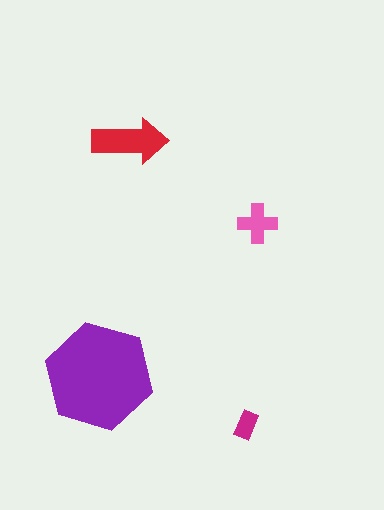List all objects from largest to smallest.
The purple hexagon, the red arrow, the pink cross, the magenta rectangle.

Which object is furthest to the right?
The pink cross is rightmost.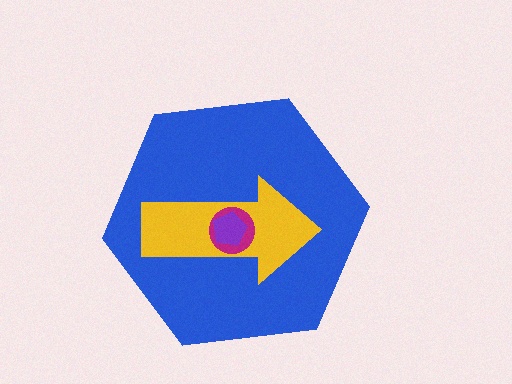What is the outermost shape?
The blue hexagon.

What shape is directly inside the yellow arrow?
The magenta circle.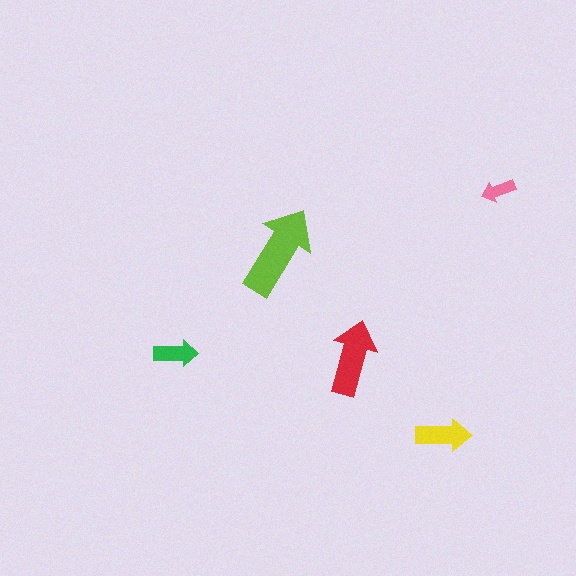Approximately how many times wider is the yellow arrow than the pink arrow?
About 1.5 times wider.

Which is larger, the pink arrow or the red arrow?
The red one.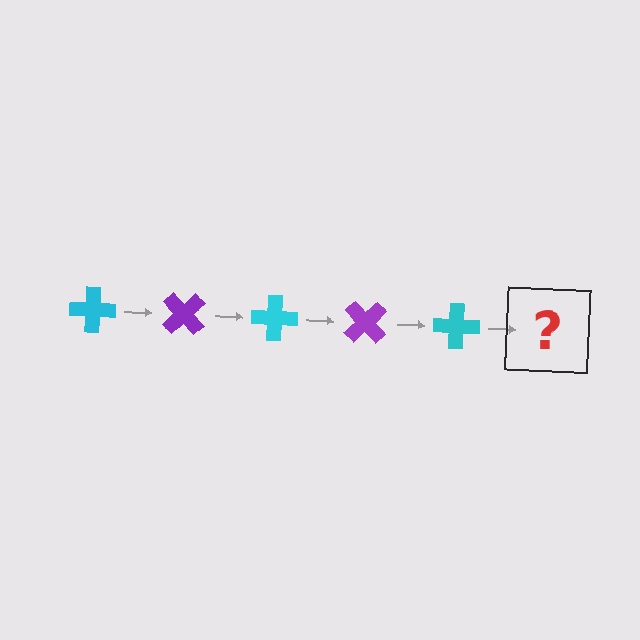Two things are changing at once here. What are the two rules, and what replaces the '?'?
The two rules are that it rotates 45 degrees each step and the color cycles through cyan and purple. The '?' should be a purple cross, rotated 225 degrees from the start.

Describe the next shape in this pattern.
It should be a purple cross, rotated 225 degrees from the start.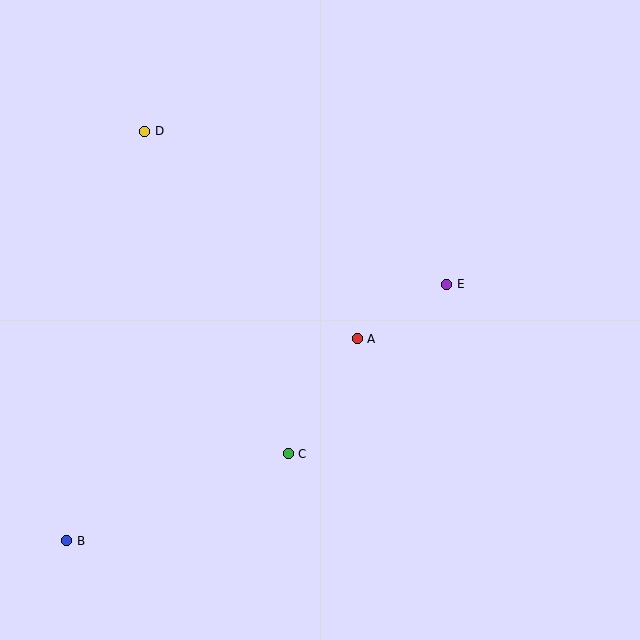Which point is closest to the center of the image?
Point A at (357, 339) is closest to the center.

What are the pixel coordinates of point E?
Point E is at (447, 284).